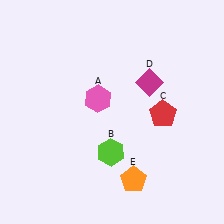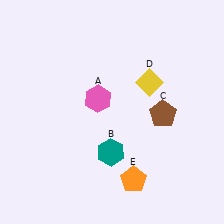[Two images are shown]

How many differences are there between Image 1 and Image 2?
There are 3 differences between the two images.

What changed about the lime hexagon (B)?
In Image 1, B is lime. In Image 2, it changed to teal.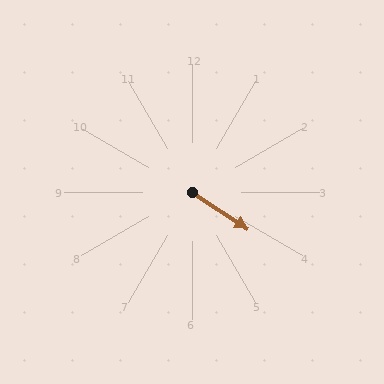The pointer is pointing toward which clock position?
Roughly 4 o'clock.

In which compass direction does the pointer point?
Southeast.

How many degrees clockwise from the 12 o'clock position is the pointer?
Approximately 124 degrees.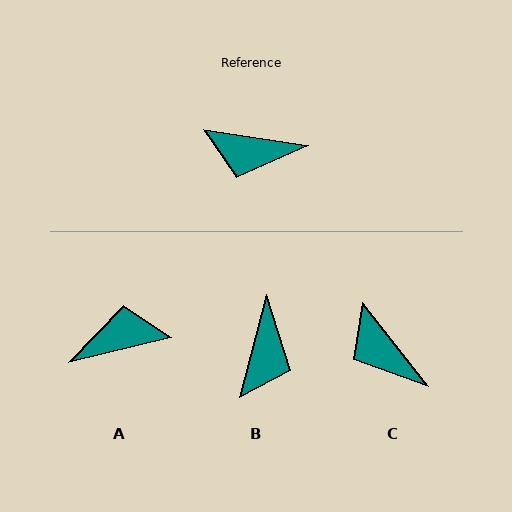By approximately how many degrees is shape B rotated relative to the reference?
Approximately 84 degrees counter-clockwise.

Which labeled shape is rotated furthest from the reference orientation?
A, about 158 degrees away.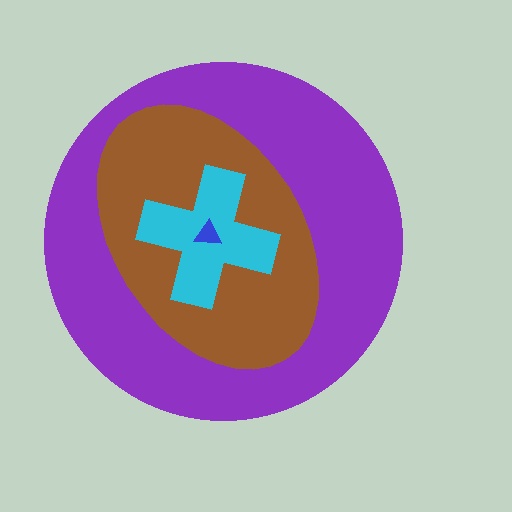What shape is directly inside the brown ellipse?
The cyan cross.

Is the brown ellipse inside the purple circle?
Yes.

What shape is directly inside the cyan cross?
The blue triangle.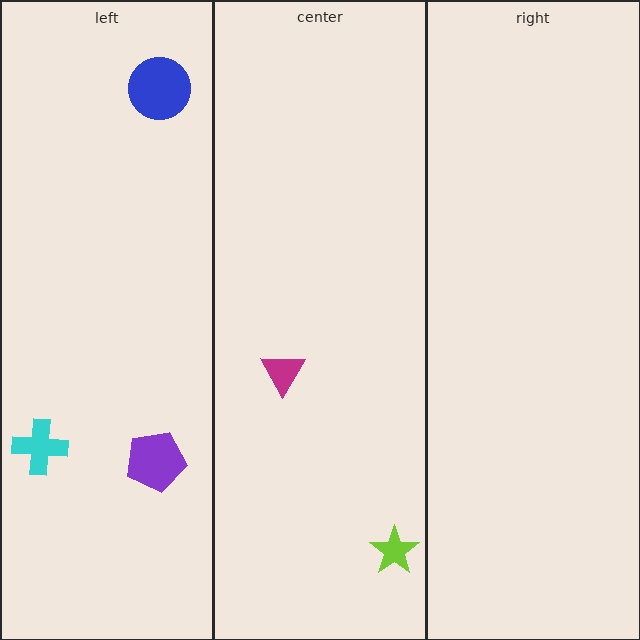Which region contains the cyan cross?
The left region.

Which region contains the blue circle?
The left region.